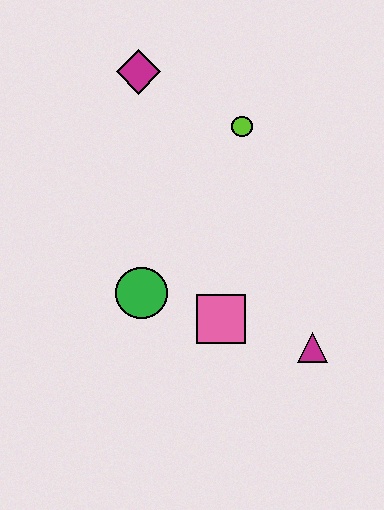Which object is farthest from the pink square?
The magenta diamond is farthest from the pink square.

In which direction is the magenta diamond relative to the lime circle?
The magenta diamond is to the left of the lime circle.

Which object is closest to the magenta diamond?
The lime circle is closest to the magenta diamond.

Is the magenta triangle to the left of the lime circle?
No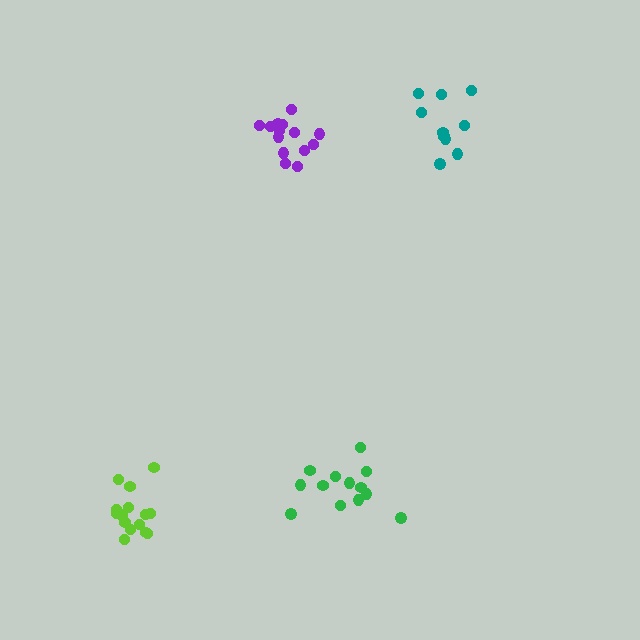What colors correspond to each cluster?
The clusters are colored: lime, green, purple, teal.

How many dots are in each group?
Group 1: 16 dots, Group 2: 13 dots, Group 3: 14 dots, Group 4: 10 dots (53 total).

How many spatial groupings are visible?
There are 4 spatial groupings.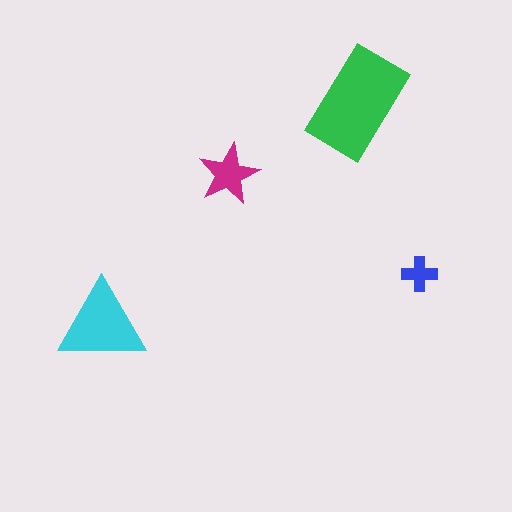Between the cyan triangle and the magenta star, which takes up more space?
The cyan triangle.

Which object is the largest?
The green rectangle.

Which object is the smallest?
The blue cross.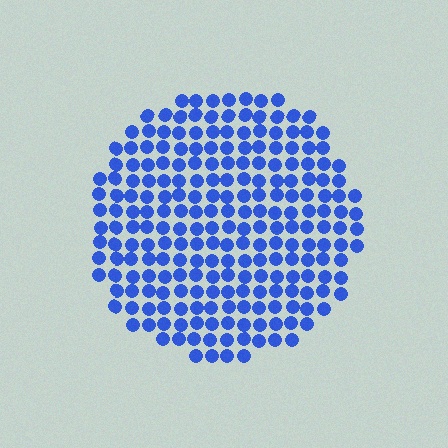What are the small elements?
The small elements are circles.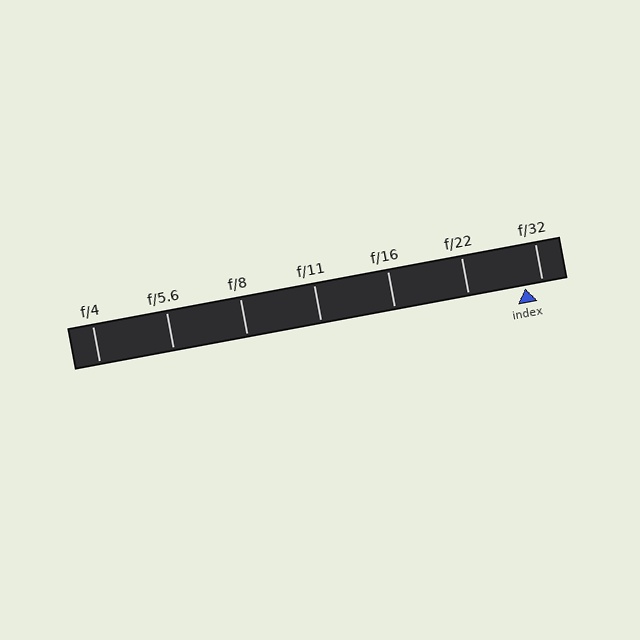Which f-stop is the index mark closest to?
The index mark is closest to f/32.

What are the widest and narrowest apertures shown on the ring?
The widest aperture shown is f/4 and the narrowest is f/32.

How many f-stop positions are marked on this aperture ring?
There are 7 f-stop positions marked.